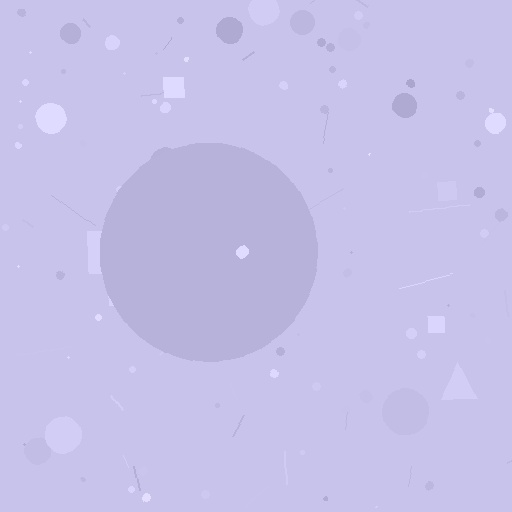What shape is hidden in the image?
A circle is hidden in the image.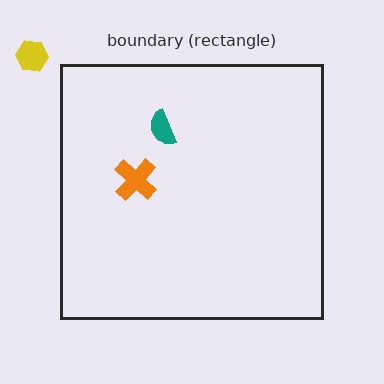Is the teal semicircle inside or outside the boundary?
Inside.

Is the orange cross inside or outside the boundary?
Inside.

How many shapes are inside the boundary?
2 inside, 1 outside.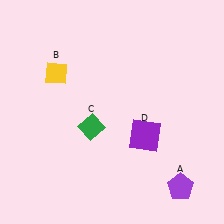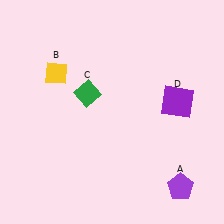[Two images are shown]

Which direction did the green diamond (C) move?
The green diamond (C) moved up.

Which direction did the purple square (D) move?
The purple square (D) moved up.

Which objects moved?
The objects that moved are: the green diamond (C), the purple square (D).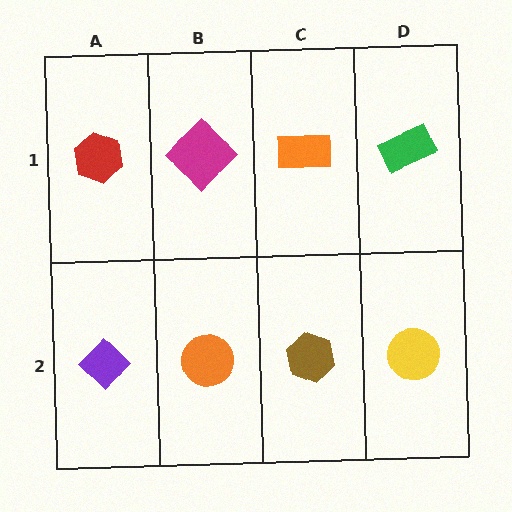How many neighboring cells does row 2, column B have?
3.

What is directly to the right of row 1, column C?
A green rectangle.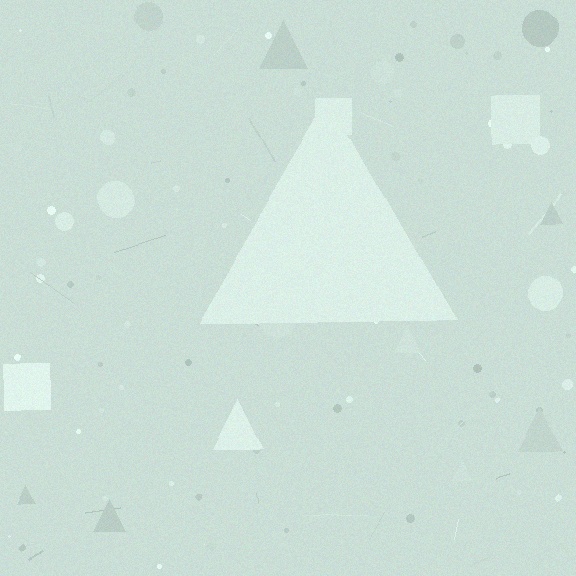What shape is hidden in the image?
A triangle is hidden in the image.